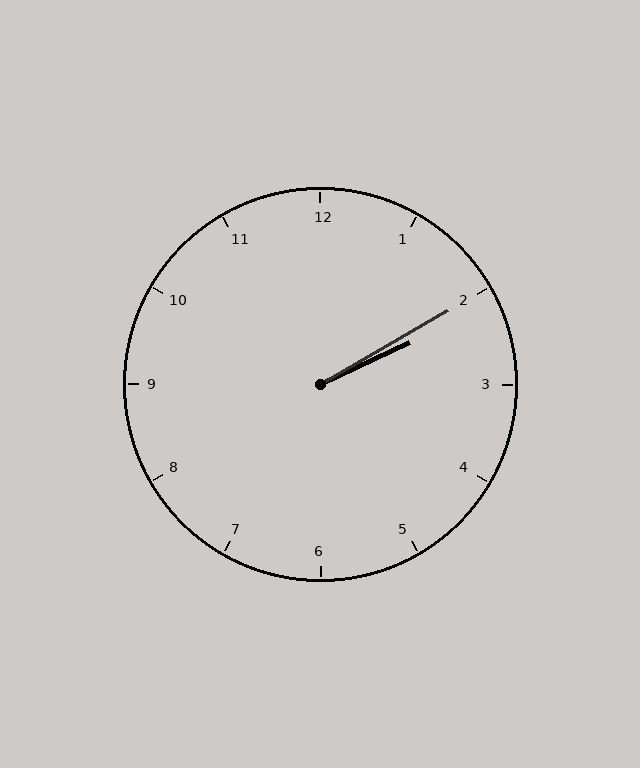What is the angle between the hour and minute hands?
Approximately 5 degrees.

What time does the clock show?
2:10.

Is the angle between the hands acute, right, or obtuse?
It is acute.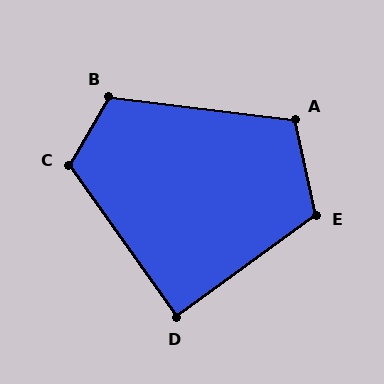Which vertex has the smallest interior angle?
D, at approximately 89 degrees.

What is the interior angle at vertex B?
Approximately 114 degrees (obtuse).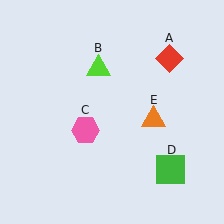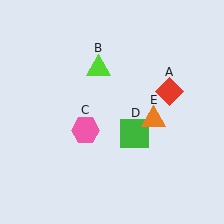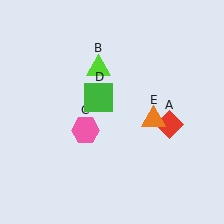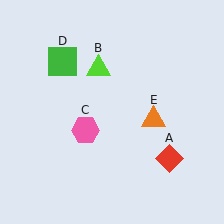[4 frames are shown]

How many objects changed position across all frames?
2 objects changed position: red diamond (object A), green square (object D).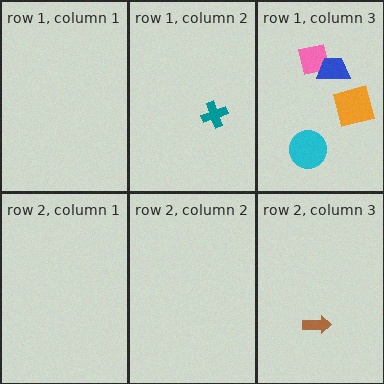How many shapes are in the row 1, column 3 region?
4.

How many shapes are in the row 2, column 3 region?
1.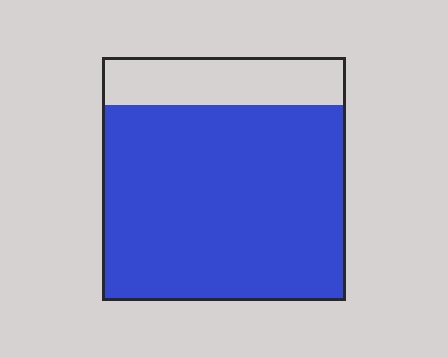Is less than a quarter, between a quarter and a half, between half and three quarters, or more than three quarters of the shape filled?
More than three quarters.